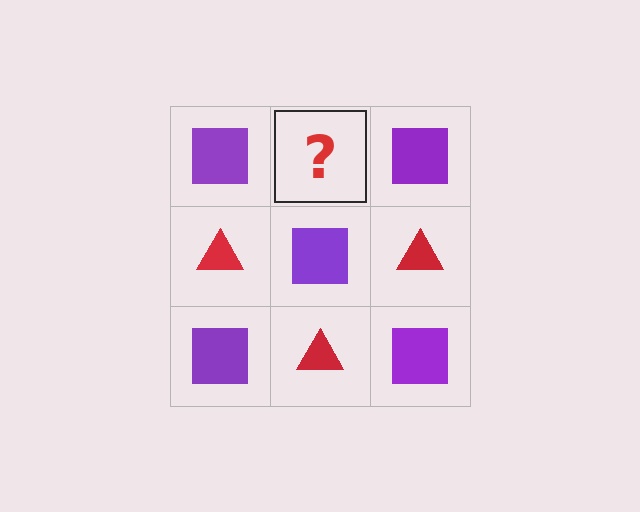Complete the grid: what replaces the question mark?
The question mark should be replaced with a red triangle.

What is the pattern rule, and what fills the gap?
The rule is that it alternates purple square and red triangle in a checkerboard pattern. The gap should be filled with a red triangle.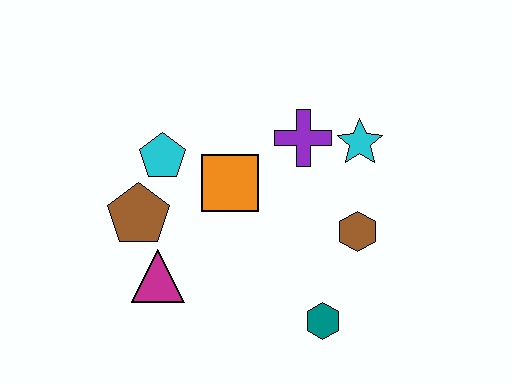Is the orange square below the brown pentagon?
No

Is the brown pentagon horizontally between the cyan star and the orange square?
No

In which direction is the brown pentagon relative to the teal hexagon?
The brown pentagon is to the left of the teal hexagon.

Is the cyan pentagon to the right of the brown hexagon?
No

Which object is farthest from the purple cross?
The magenta triangle is farthest from the purple cross.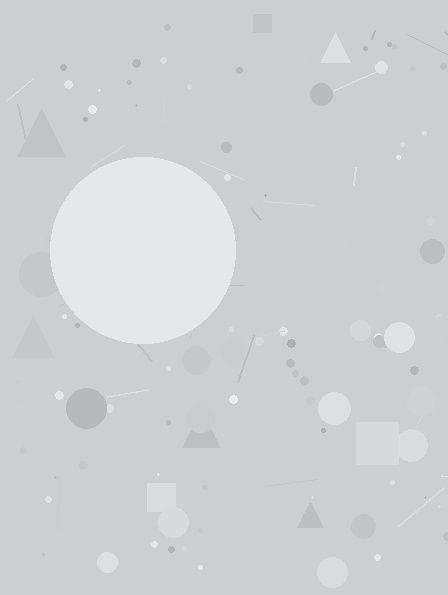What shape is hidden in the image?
A circle is hidden in the image.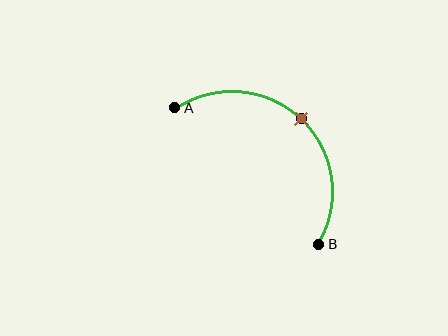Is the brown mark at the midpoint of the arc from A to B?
Yes. The brown mark lies on the arc at equal arc-length from both A and B — it is the arc midpoint.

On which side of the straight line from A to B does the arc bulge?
The arc bulges above and to the right of the straight line connecting A and B.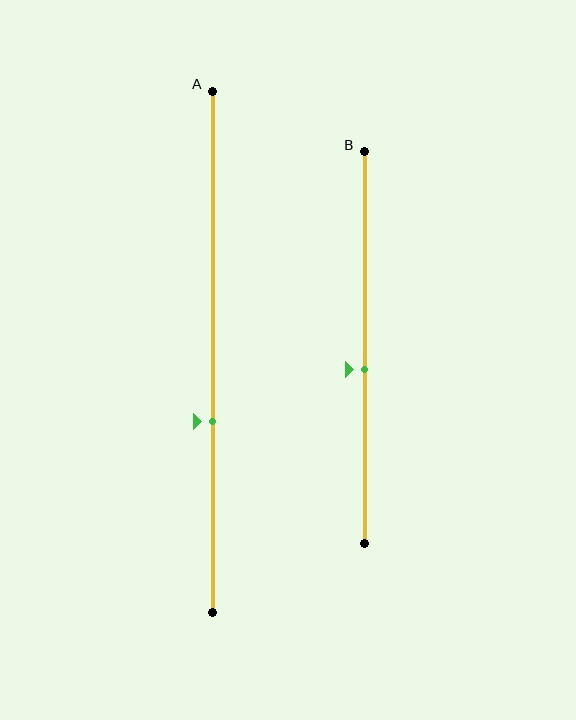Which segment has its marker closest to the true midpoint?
Segment B has its marker closest to the true midpoint.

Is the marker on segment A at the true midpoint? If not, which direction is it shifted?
No, the marker on segment A is shifted downward by about 13% of the segment length.